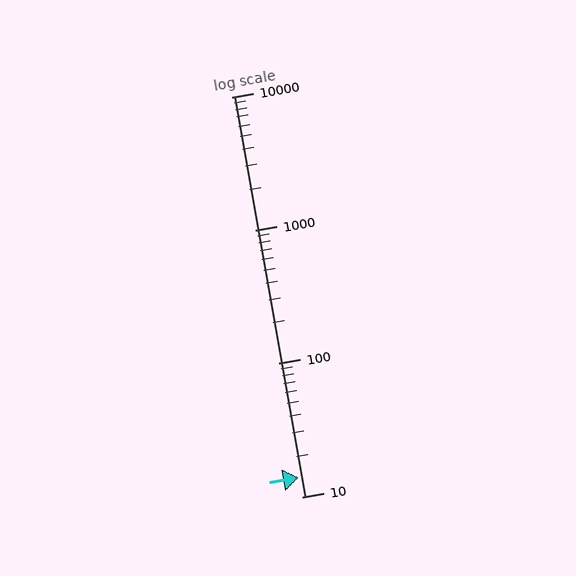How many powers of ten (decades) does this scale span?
The scale spans 3 decades, from 10 to 10000.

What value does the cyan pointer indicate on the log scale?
The pointer indicates approximately 14.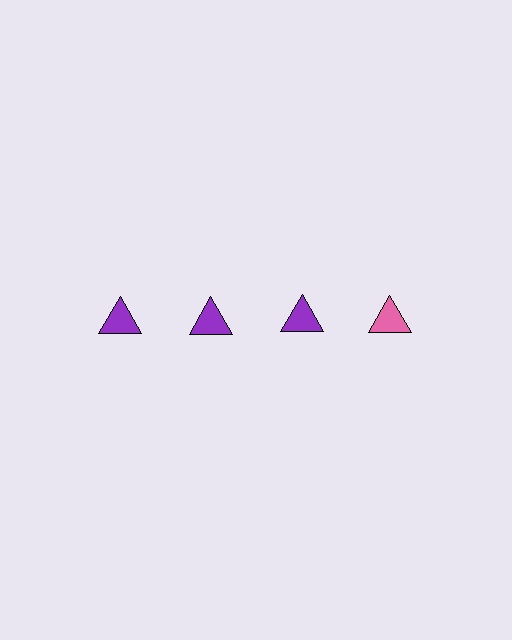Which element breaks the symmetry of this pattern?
The pink triangle in the top row, second from right column breaks the symmetry. All other shapes are purple triangles.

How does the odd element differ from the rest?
It has a different color: pink instead of purple.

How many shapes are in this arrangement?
There are 4 shapes arranged in a grid pattern.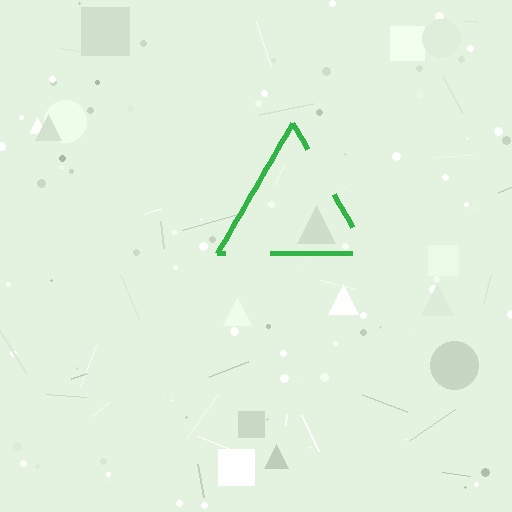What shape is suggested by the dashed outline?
The dashed outline suggests a triangle.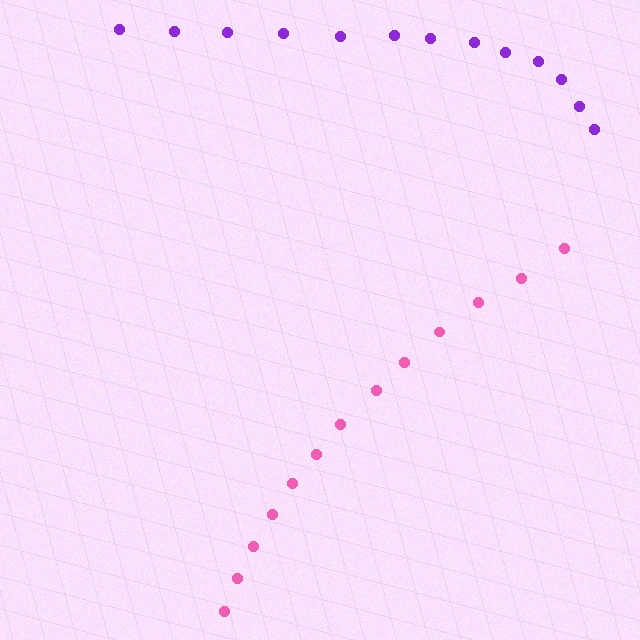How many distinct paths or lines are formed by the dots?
There are 2 distinct paths.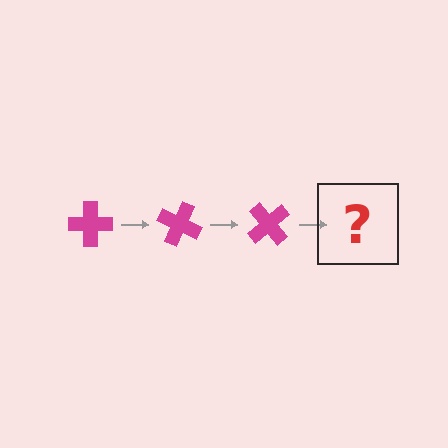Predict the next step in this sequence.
The next step is a magenta cross rotated 75 degrees.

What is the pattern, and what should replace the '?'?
The pattern is that the cross rotates 25 degrees each step. The '?' should be a magenta cross rotated 75 degrees.